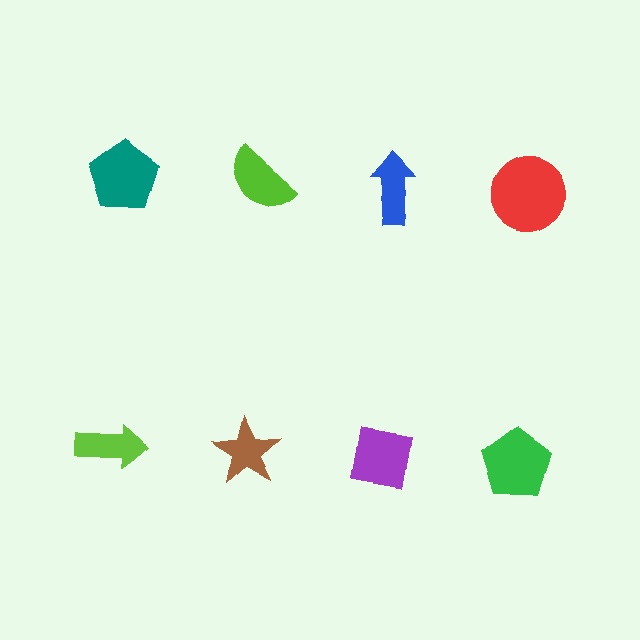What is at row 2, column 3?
A purple square.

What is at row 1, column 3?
A blue arrow.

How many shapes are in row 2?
4 shapes.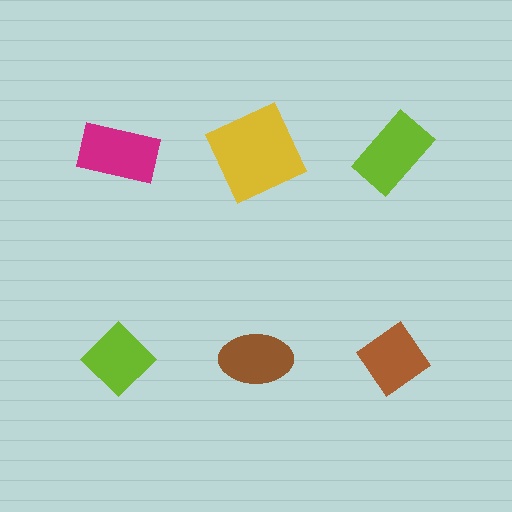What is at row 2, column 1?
A lime diamond.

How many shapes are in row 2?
3 shapes.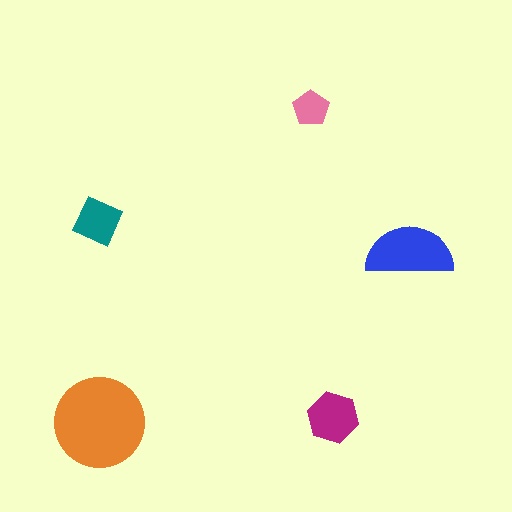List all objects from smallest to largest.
The pink pentagon, the teal diamond, the magenta hexagon, the blue semicircle, the orange circle.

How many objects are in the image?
There are 5 objects in the image.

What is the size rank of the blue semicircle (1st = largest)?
2nd.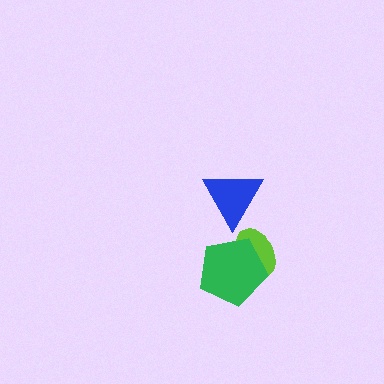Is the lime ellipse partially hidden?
Yes, it is partially covered by another shape.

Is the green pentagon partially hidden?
No, no other shape covers it.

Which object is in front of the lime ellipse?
The green pentagon is in front of the lime ellipse.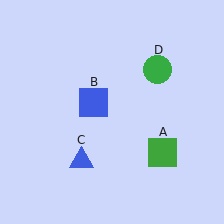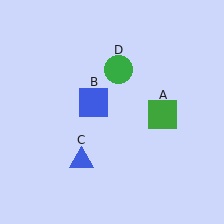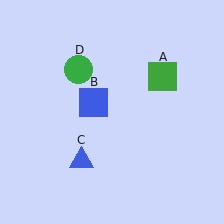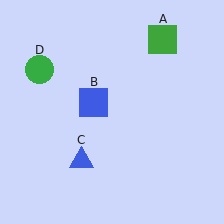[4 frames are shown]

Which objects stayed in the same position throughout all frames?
Blue square (object B) and blue triangle (object C) remained stationary.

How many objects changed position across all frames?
2 objects changed position: green square (object A), green circle (object D).